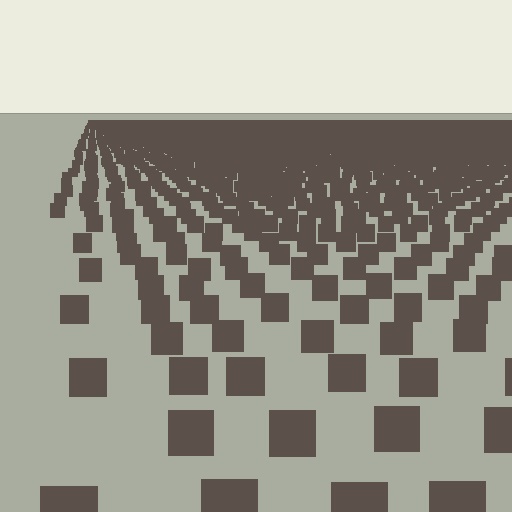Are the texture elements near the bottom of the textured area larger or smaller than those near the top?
Larger. Near the bottom, elements are closer to the viewer and appear at a bigger on-screen size.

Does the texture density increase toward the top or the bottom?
Density increases toward the top.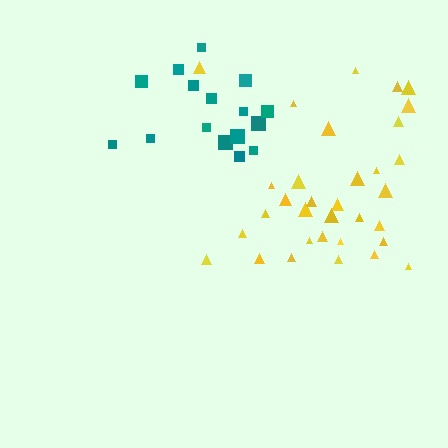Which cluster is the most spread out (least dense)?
Teal.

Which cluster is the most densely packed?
Yellow.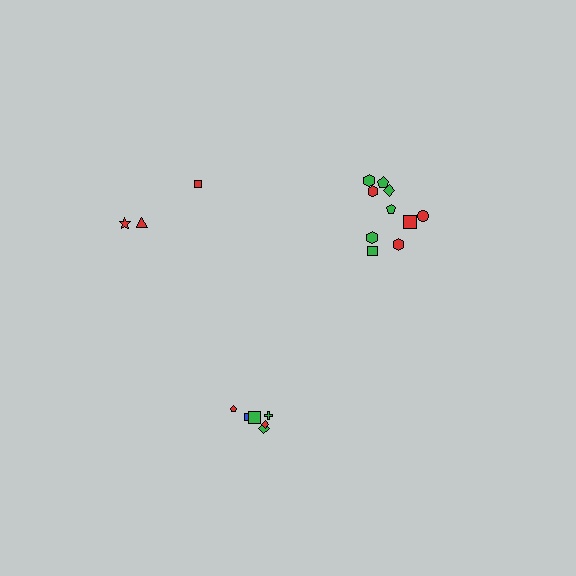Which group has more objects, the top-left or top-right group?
The top-right group.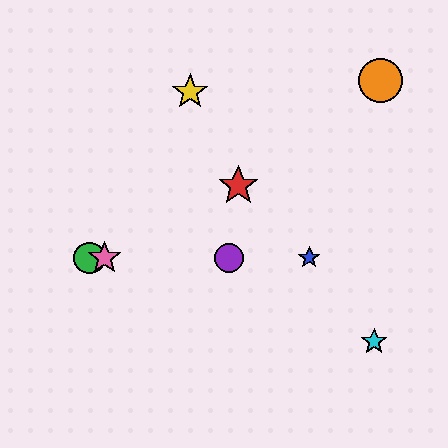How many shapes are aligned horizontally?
4 shapes (the blue star, the green circle, the purple circle, the pink star) are aligned horizontally.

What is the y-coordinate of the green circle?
The green circle is at y≈258.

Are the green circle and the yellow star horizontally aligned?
No, the green circle is at y≈258 and the yellow star is at y≈92.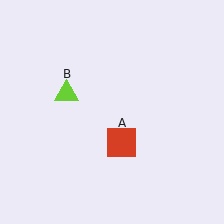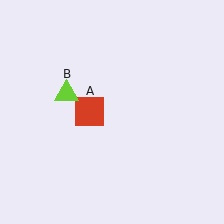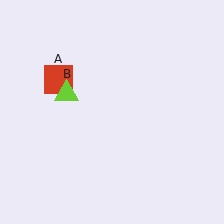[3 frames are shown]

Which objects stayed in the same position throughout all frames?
Lime triangle (object B) remained stationary.